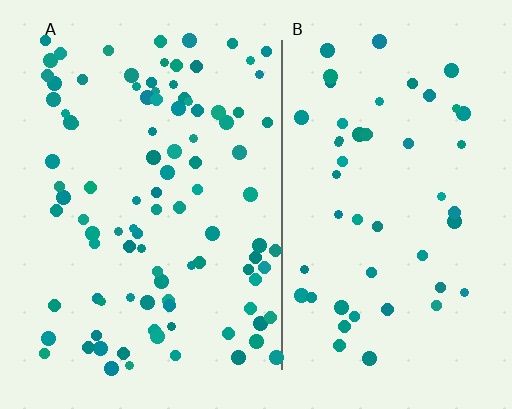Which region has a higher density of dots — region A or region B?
A (the left).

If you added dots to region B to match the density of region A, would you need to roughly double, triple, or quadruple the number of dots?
Approximately double.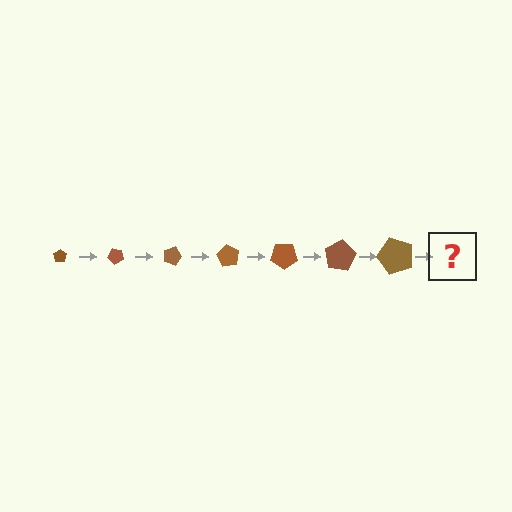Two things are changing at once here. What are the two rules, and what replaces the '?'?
The two rules are that the pentagon grows larger each step and it rotates 45 degrees each step. The '?' should be a pentagon, larger than the previous one and rotated 315 degrees from the start.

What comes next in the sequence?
The next element should be a pentagon, larger than the previous one and rotated 315 degrees from the start.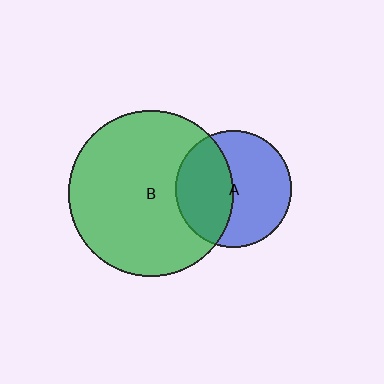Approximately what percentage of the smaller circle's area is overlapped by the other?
Approximately 40%.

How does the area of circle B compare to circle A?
Approximately 2.0 times.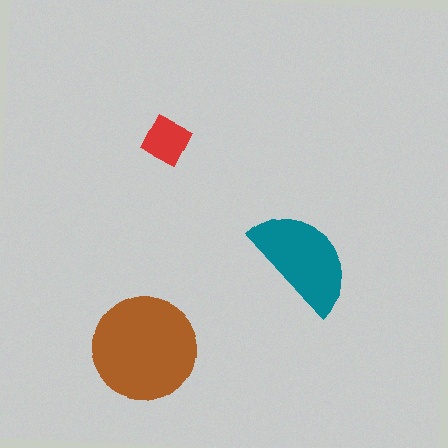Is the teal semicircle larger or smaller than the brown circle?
Smaller.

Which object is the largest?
The brown circle.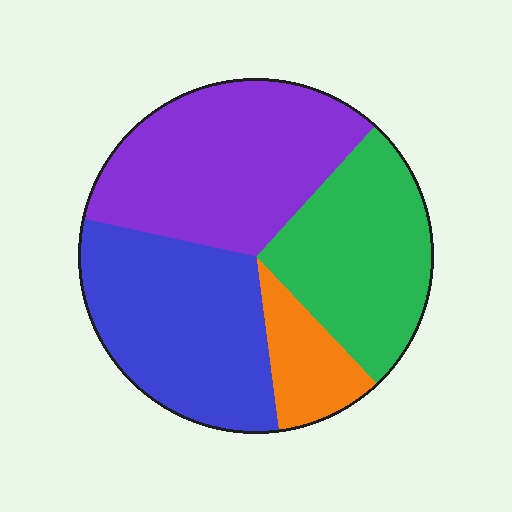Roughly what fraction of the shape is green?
Green covers about 25% of the shape.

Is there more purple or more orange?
Purple.